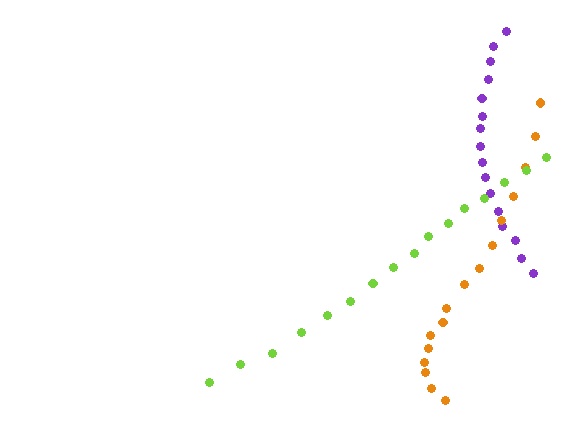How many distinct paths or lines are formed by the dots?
There are 3 distinct paths.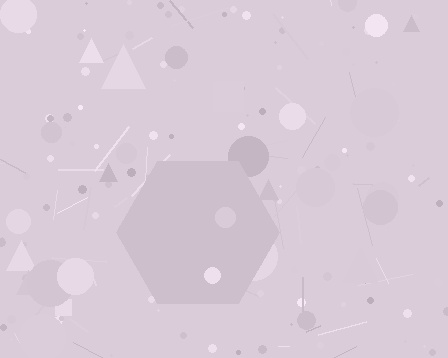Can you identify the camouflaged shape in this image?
The camouflaged shape is a hexagon.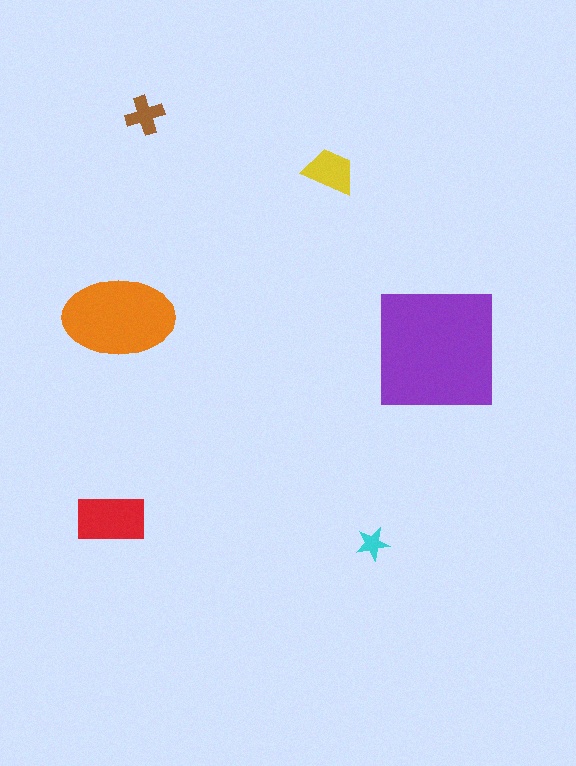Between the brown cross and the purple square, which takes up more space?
The purple square.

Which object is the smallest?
The cyan star.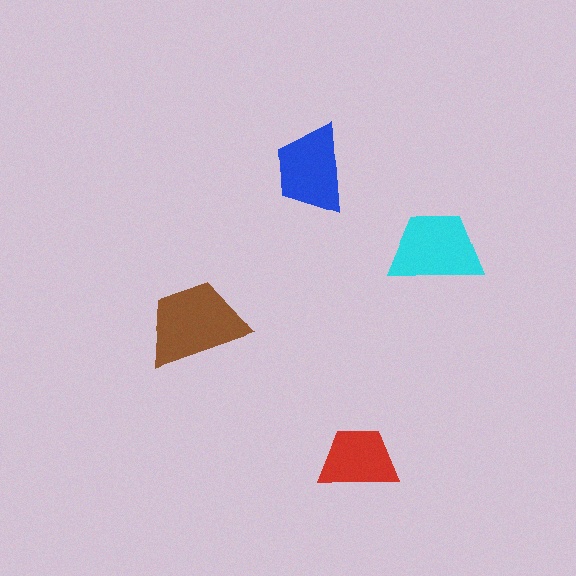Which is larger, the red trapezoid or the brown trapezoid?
The brown one.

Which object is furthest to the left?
The brown trapezoid is leftmost.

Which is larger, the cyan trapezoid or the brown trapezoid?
The brown one.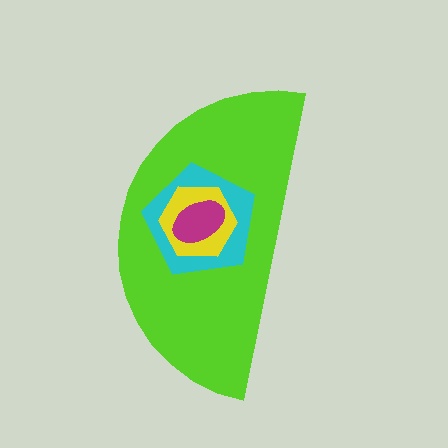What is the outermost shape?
The lime semicircle.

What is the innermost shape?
The magenta ellipse.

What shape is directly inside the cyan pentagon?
The yellow hexagon.